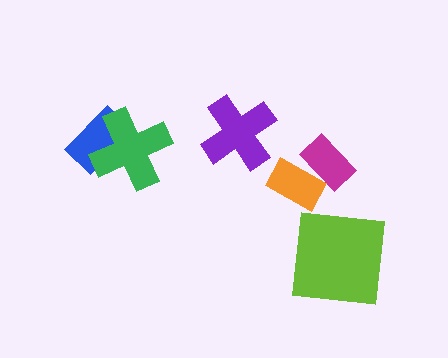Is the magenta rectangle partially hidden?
Yes, it is partially covered by another shape.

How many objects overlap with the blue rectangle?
1 object overlaps with the blue rectangle.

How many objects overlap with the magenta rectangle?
1 object overlaps with the magenta rectangle.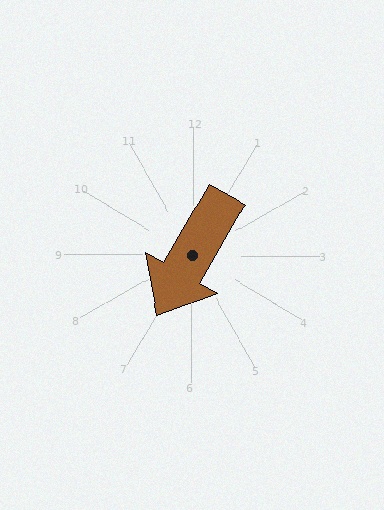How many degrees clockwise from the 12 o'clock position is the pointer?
Approximately 210 degrees.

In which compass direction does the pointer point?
Southwest.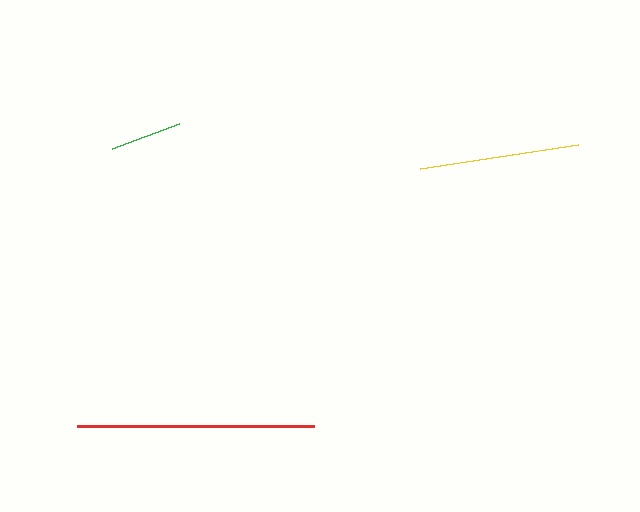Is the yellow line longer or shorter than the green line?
The yellow line is longer than the green line.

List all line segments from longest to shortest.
From longest to shortest: red, yellow, green.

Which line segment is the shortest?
The green line is the shortest at approximately 71 pixels.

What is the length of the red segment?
The red segment is approximately 237 pixels long.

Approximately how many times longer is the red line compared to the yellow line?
The red line is approximately 1.5 times the length of the yellow line.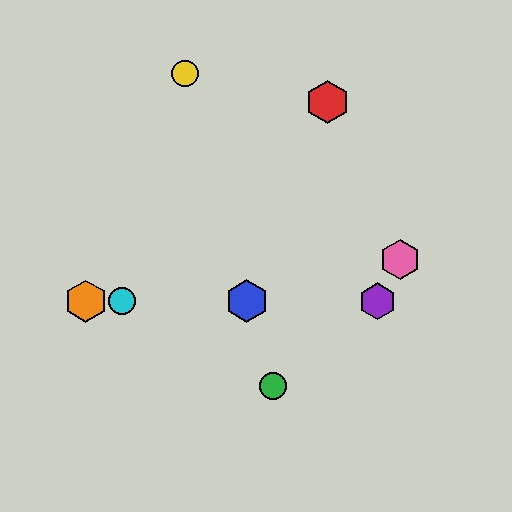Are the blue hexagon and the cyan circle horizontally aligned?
Yes, both are at y≈301.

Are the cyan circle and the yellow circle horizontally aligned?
No, the cyan circle is at y≈301 and the yellow circle is at y≈74.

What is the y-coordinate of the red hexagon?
The red hexagon is at y≈102.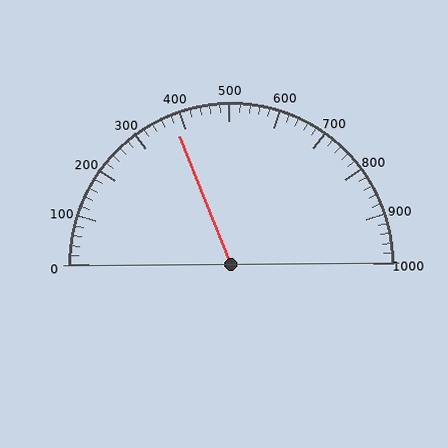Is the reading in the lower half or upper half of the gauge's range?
The reading is in the lower half of the range (0 to 1000).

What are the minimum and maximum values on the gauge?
The gauge ranges from 0 to 1000.